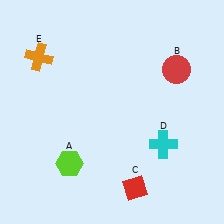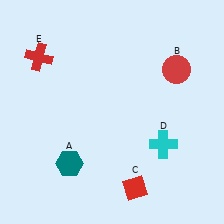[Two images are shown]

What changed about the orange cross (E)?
In Image 1, E is orange. In Image 2, it changed to red.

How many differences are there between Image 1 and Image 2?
There are 2 differences between the two images.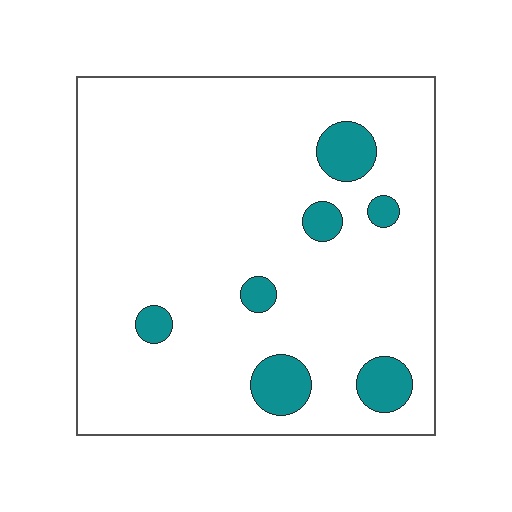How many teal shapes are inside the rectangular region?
7.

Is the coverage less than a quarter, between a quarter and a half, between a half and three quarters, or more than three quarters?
Less than a quarter.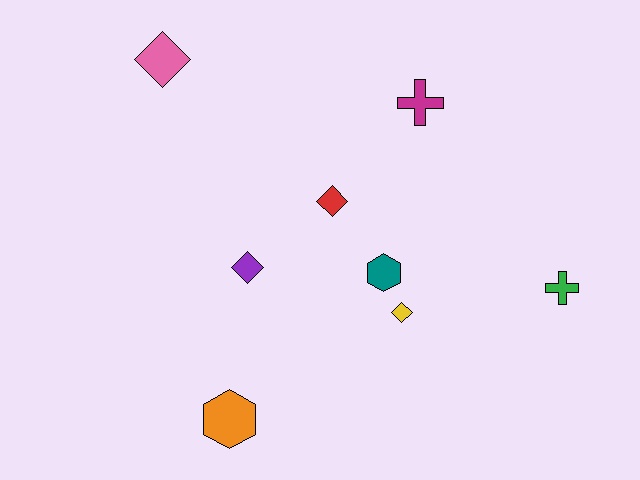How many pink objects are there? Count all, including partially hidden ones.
There is 1 pink object.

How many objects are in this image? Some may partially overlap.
There are 8 objects.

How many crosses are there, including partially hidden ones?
There are 2 crosses.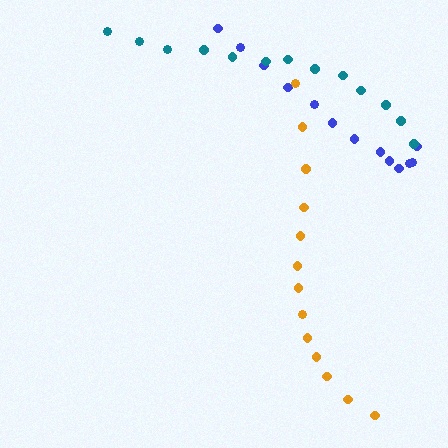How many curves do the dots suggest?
There are 3 distinct paths.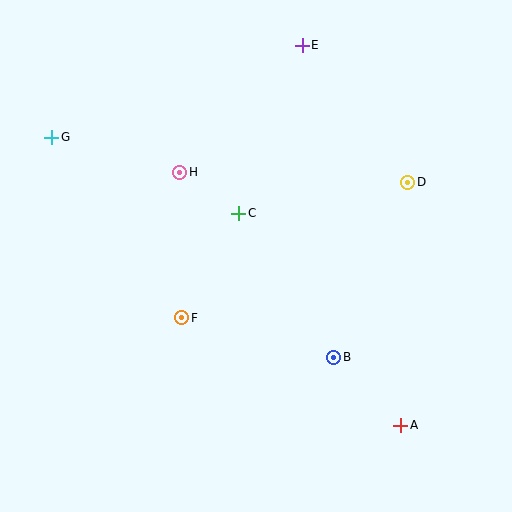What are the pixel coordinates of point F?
Point F is at (182, 318).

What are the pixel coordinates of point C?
Point C is at (239, 213).